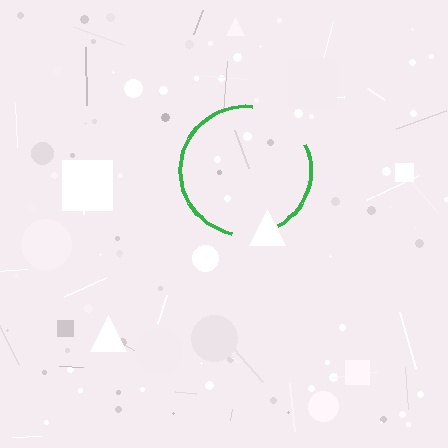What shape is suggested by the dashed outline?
The dashed outline suggests a circle.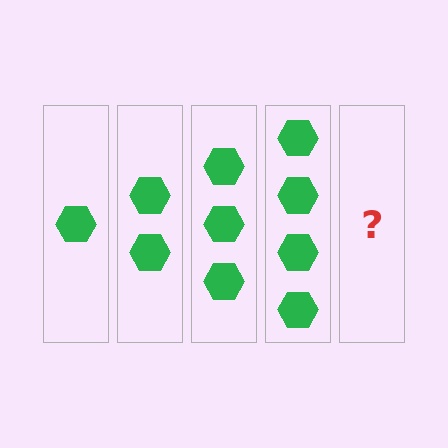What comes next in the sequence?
The next element should be 5 hexagons.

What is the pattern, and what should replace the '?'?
The pattern is that each step adds one more hexagon. The '?' should be 5 hexagons.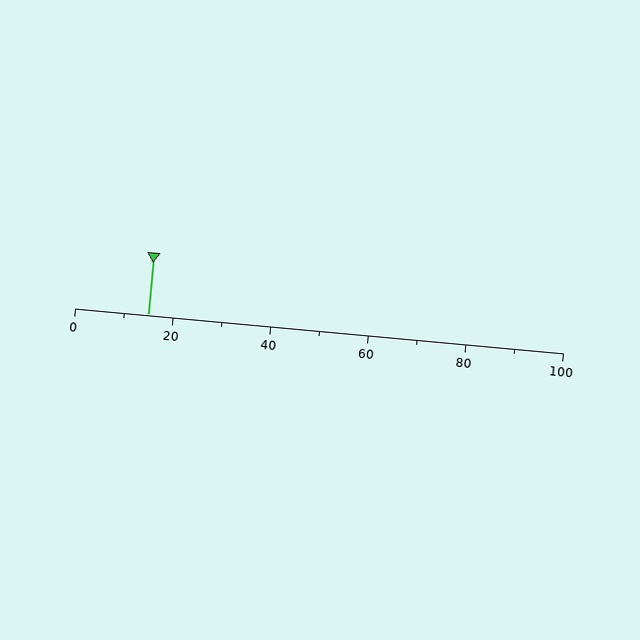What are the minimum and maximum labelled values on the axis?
The axis runs from 0 to 100.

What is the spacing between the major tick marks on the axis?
The major ticks are spaced 20 apart.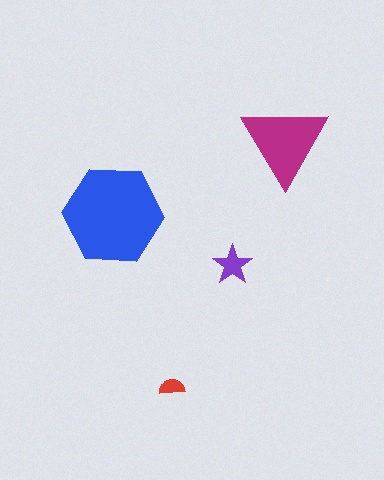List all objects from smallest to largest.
The red semicircle, the purple star, the magenta triangle, the blue hexagon.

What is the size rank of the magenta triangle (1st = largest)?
2nd.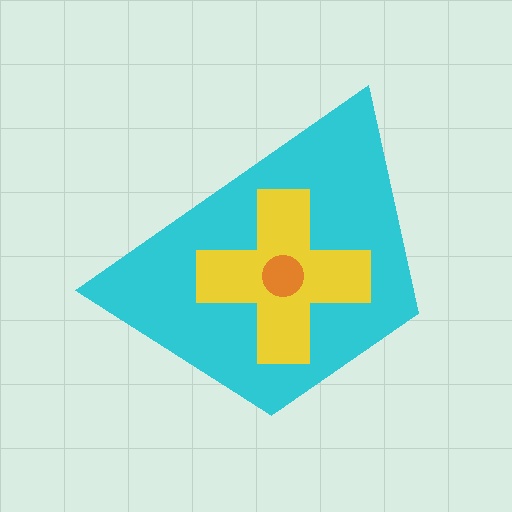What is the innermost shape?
The orange circle.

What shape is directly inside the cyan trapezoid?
The yellow cross.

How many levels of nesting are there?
3.